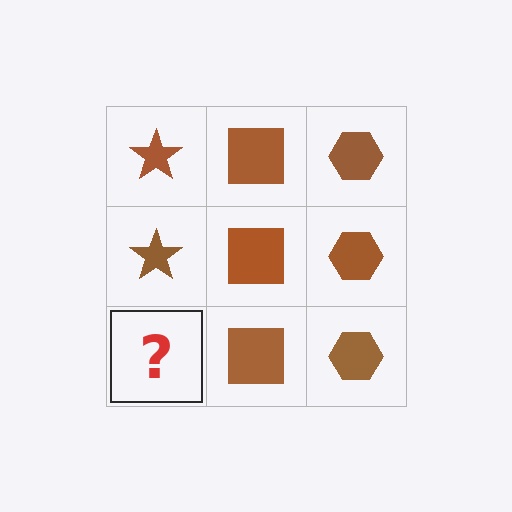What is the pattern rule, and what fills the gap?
The rule is that each column has a consistent shape. The gap should be filled with a brown star.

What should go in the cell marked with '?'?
The missing cell should contain a brown star.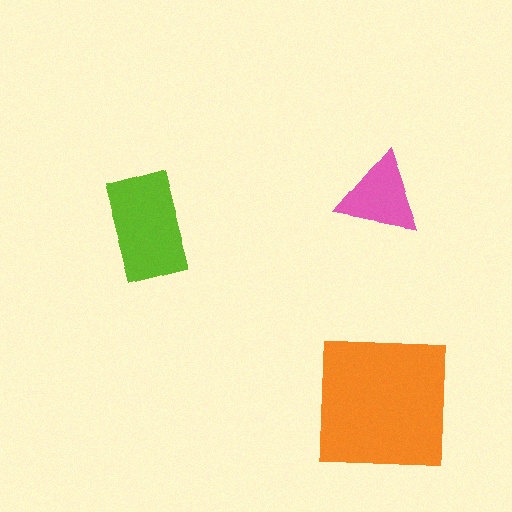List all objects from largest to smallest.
The orange square, the lime rectangle, the pink triangle.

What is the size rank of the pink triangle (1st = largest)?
3rd.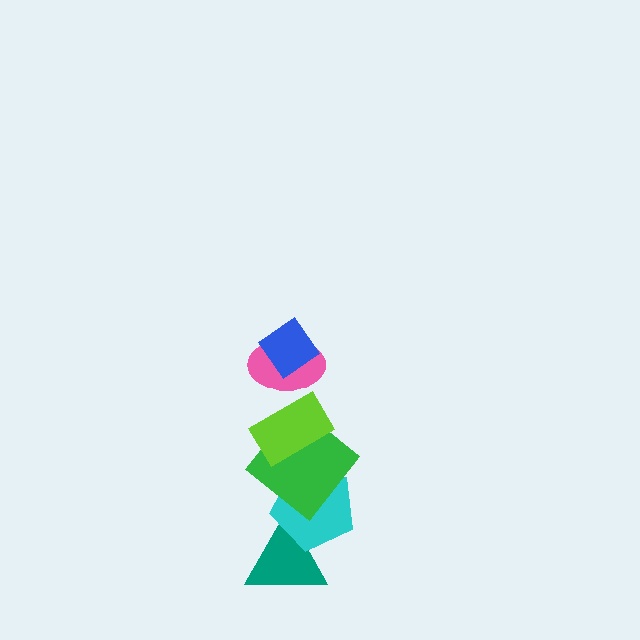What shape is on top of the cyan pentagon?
The green diamond is on top of the cyan pentagon.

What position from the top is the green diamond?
The green diamond is 4th from the top.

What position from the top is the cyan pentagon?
The cyan pentagon is 5th from the top.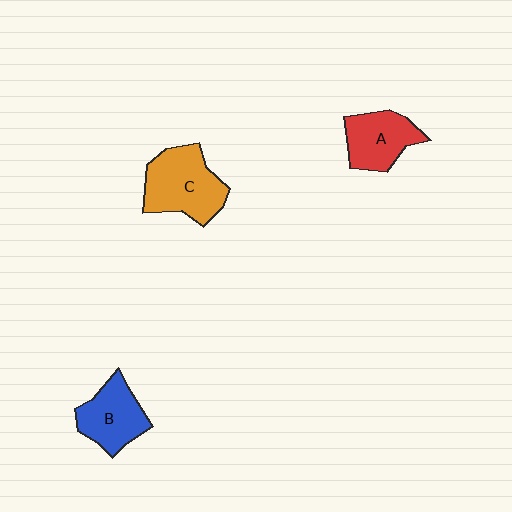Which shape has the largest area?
Shape C (orange).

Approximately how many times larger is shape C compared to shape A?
Approximately 1.3 times.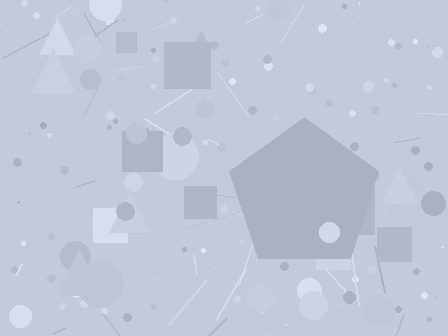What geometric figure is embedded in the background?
A pentagon is embedded in the background.